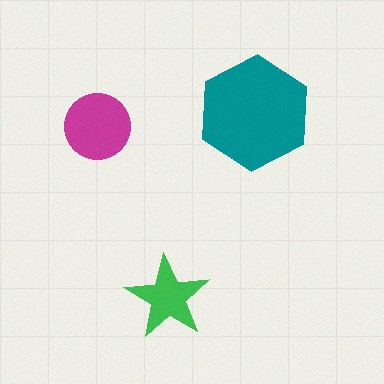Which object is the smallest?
The green star.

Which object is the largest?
The teal hexagon.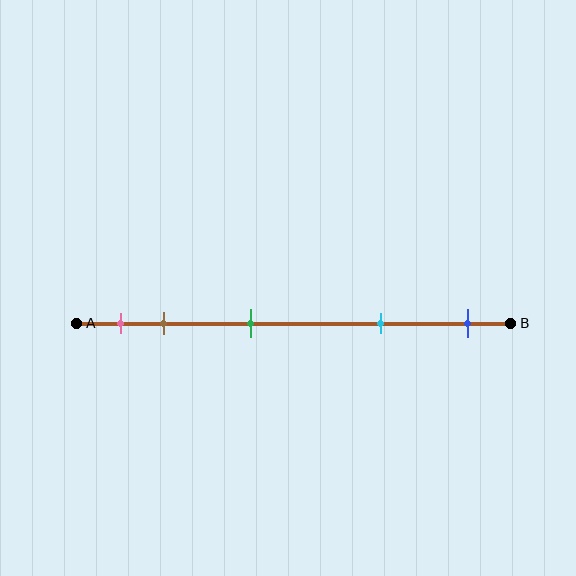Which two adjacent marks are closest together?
The pink and brown marks are the closest adjacent pair.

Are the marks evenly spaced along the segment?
No, the marks are not evenly spaced.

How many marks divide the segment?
There are 5 marks dividing the segment.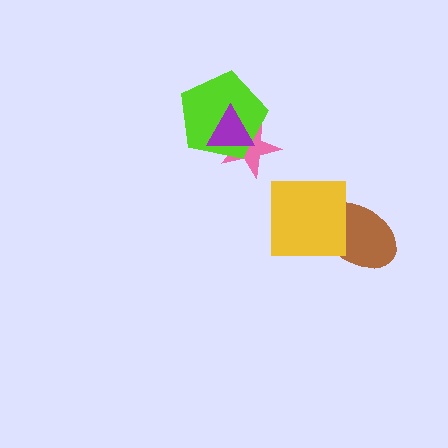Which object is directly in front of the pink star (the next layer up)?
The lime pentagon is directly in front of the pink star.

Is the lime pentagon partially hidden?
Yes, it is partially covered by another shape.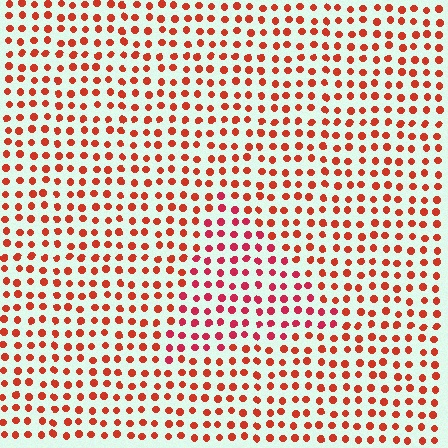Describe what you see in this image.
The image is filled with small red elements in a uniform arrangement. A triangle-shaped region is visible where the elements are tinted to a slightly different hue, forming a subtle color boundary.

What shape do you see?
I see a triangle.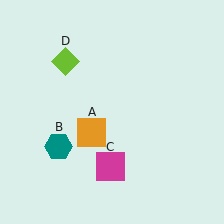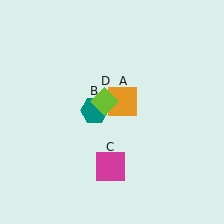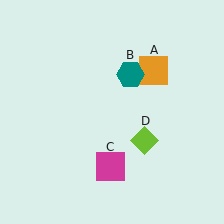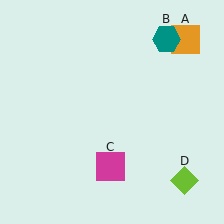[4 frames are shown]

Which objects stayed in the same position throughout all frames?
Magenta square (object C) remained stationary.